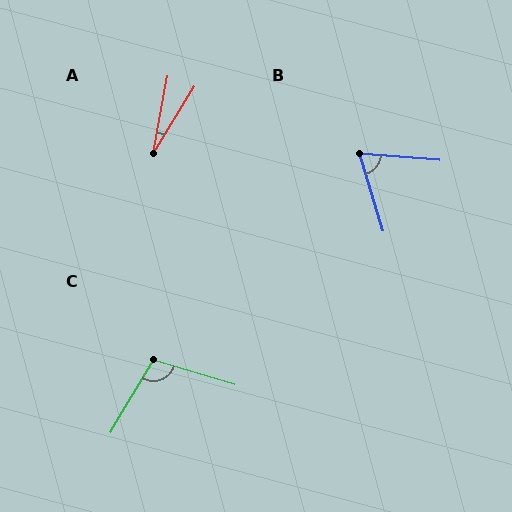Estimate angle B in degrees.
Approximately 69 degrees.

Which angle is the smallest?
A, at approximately 21 degrees.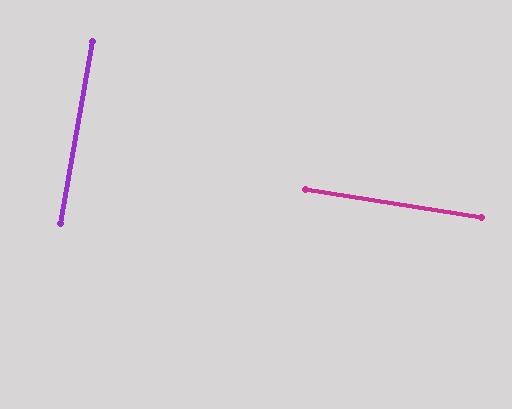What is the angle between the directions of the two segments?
Approximately 89 degrees.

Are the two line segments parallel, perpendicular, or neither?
Perpendicular — they meet at approximately 89°.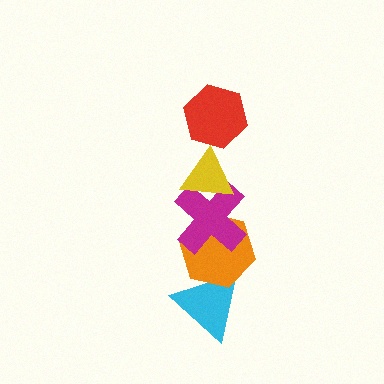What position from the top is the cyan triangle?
The cyan triangle is 5th from the top.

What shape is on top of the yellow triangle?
The red hexagon is on top of the yellow triangle.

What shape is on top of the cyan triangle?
The orange hexagon is on top of the cyan triangle.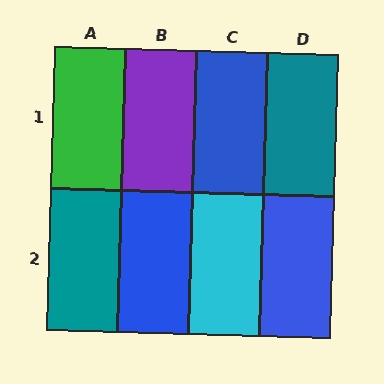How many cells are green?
1 cell is green.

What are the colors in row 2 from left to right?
Teal, blue, cyan, blue.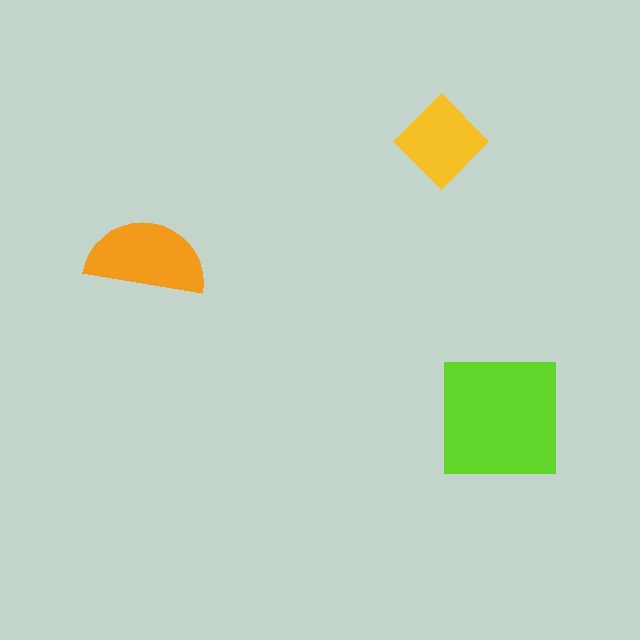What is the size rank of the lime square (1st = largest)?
1st.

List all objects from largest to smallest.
The lime square, the orange semicircle, the yellow diamond.